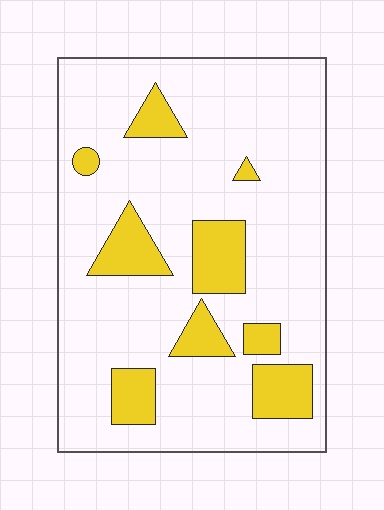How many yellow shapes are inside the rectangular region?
9.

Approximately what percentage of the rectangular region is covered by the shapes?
Approximately 20%.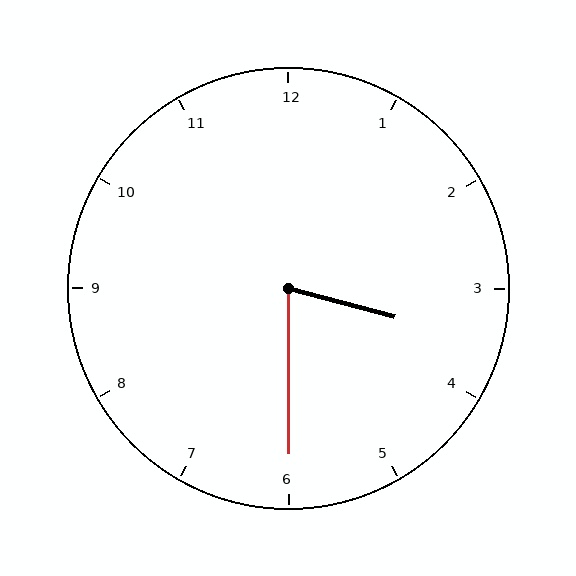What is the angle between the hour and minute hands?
Approximately 75 degrees.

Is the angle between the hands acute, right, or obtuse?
It is acute.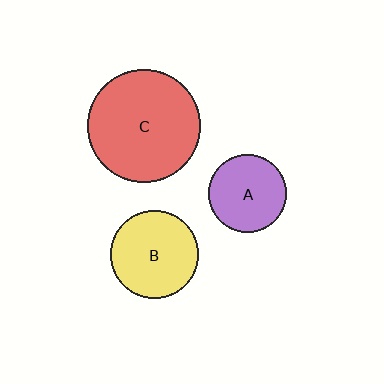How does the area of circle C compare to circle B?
Approximately 1.7 times.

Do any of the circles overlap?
No, none of the circles overlap.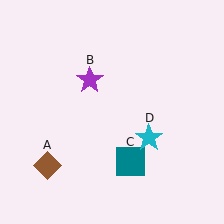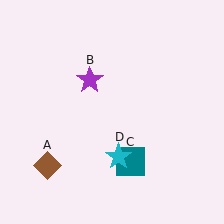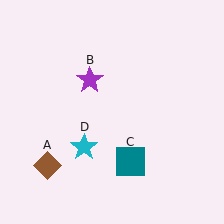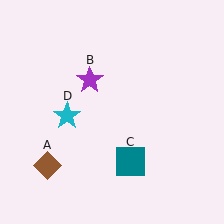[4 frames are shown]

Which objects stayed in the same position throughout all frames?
Brown diamond (object A) and purple star (object B) and teal square (object C) remained stationary.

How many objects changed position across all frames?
1 object changed position: cyan star (object D).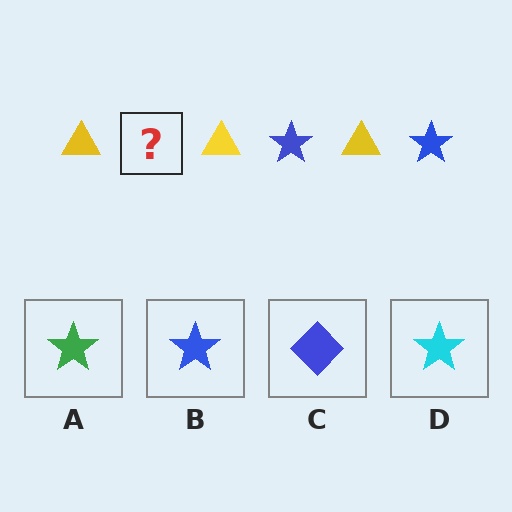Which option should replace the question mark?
Option B.